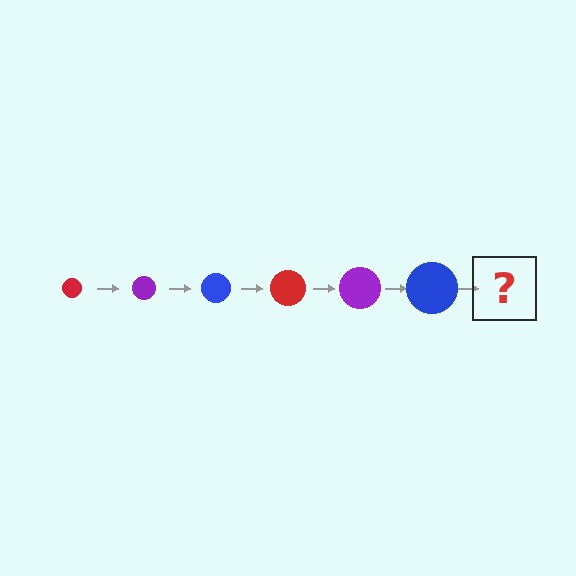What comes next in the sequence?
The next element should be a red circle, larger than the previous one.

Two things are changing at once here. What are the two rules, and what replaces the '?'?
The two rules are that the circle grows larger each step and the color cycles through red, purple, and blue. The '?' should be a red circle, larger than the previous one.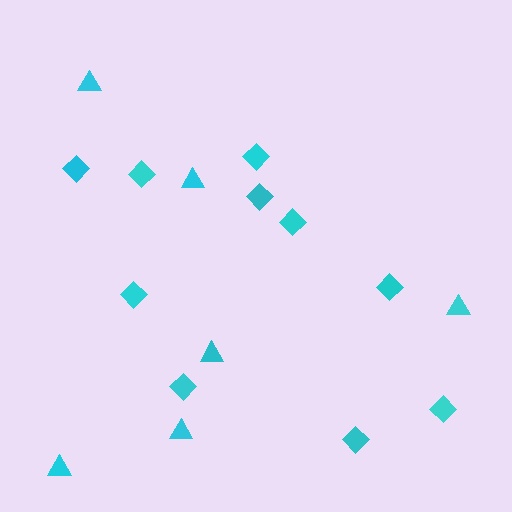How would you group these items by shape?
There are 2 groups: one group of triangles (6) and one group of diamonds (10).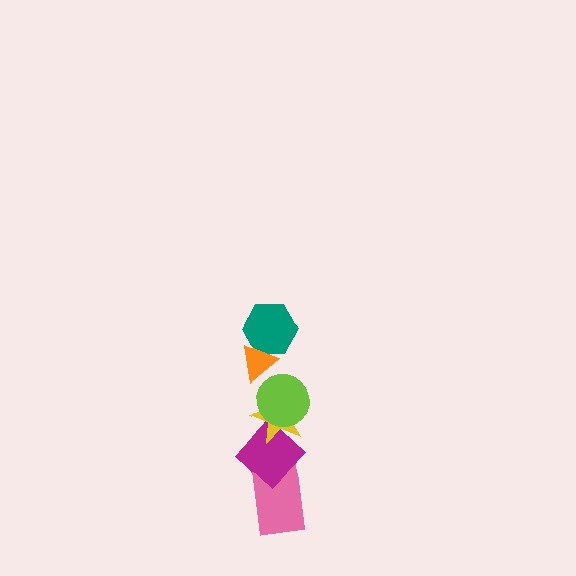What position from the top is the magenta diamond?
The magenta diamond is 5th from the top.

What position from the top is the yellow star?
The yellow star is 4th from the top.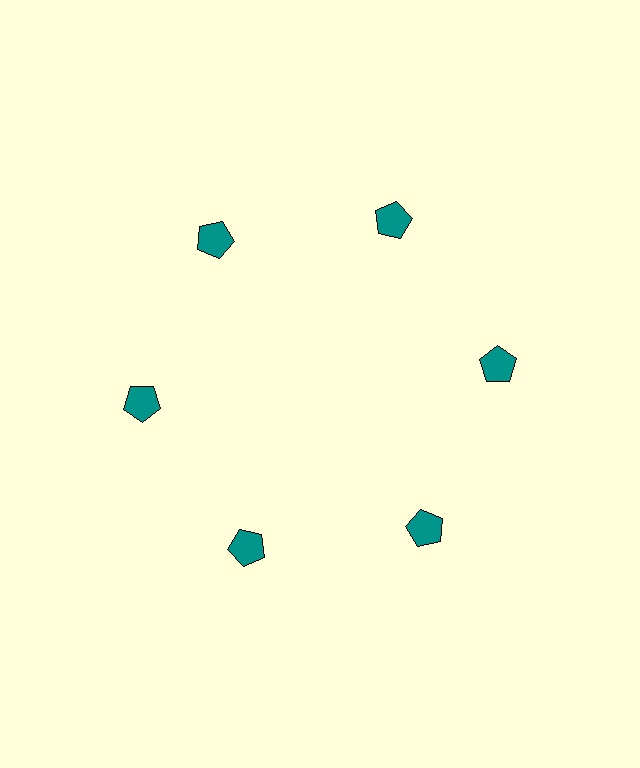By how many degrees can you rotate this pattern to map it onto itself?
The pattern maps onto itself every 60 degrees of rotation.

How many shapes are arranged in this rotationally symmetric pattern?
There are 6 shapes, arranged in 6 groups of 1.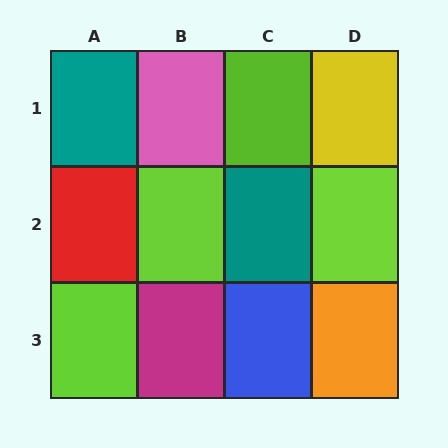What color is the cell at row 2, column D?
Lime.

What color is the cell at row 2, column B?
Lime.